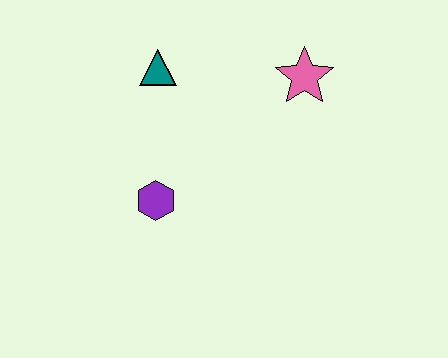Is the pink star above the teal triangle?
No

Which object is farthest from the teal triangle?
The pink star is farthest from the teal triangle.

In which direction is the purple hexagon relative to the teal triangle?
The purple hexagon is below the teal triangle.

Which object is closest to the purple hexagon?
The teal triangle is closest to the purple hexagon.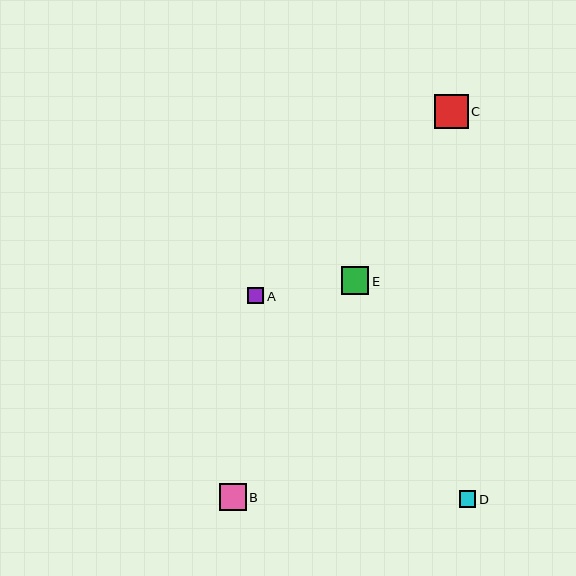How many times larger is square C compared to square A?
Square C is approximately 2.1 times the size of square A.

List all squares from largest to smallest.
From largest to smallest: C, E, B, D, A.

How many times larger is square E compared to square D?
Square E is approximately 1.7 times the size of square D.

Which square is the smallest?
Square A is the smallest with a size of approximately 16 pixels.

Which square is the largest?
Square C is the largest with a size of approximately 34 pixels.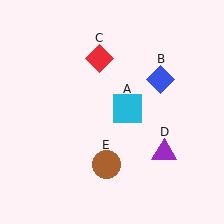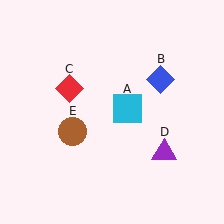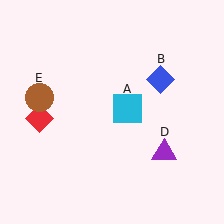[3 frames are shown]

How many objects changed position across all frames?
2 objects changed position: red diamond (object C), brown circle (object E).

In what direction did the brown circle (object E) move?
The brown circle (object E) moved up and to the left.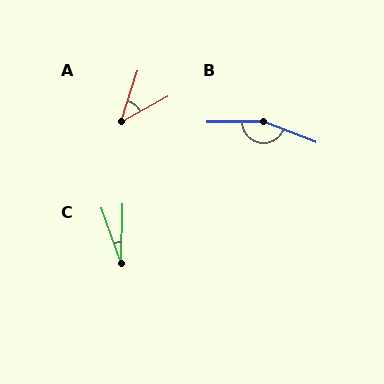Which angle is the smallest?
C, at approximately 21 degrees.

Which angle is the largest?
B, at approximately 159 degrees.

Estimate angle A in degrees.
Approximately 44 degrees.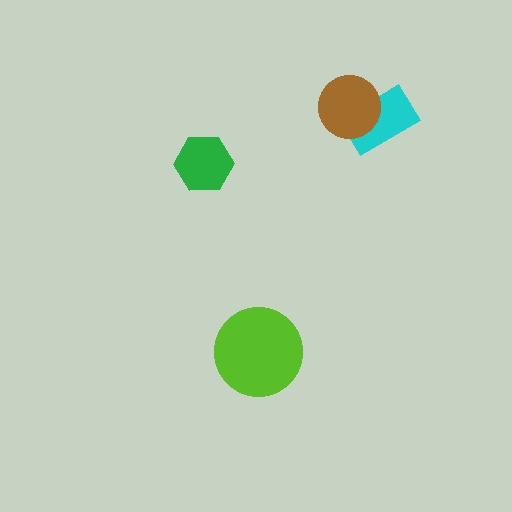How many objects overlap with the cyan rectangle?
1 object overlaps with the cyan rectangle.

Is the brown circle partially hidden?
No, no other shape covers it.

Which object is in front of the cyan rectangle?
The brown circle is in front of the cyan rectangle.